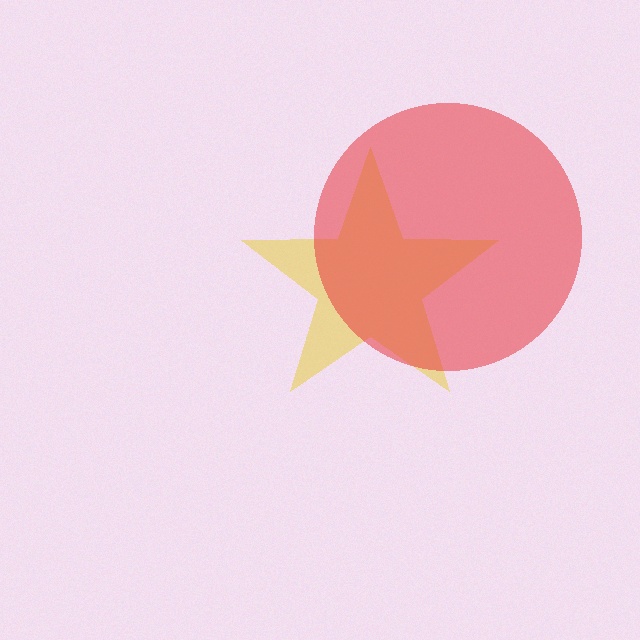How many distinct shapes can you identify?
There are 2 distinct shapes: a yellow star, a red circle.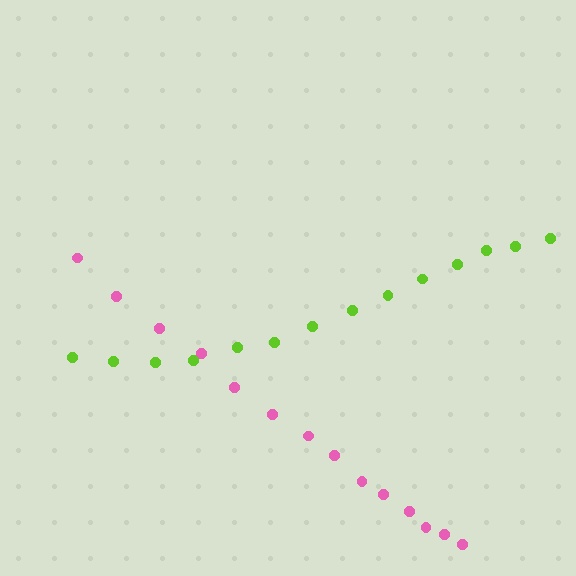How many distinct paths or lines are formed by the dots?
There are 2 distinct paths.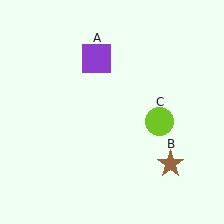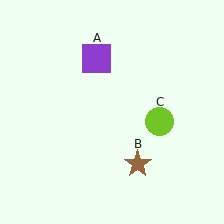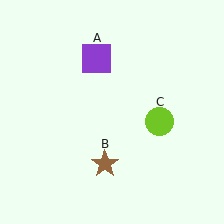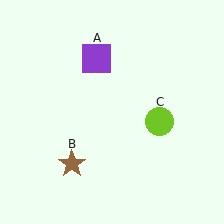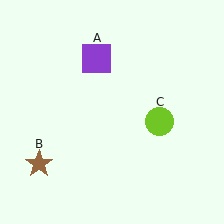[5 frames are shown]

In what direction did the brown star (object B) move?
The brown star (object B) moved left.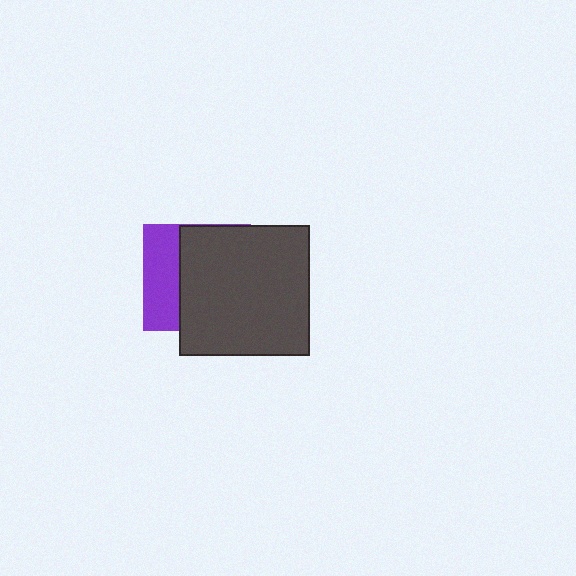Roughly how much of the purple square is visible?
A small part of it is visible (roughly 35%).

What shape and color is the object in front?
The object in front is a dark gray square.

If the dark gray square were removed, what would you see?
You would see the complete purple square.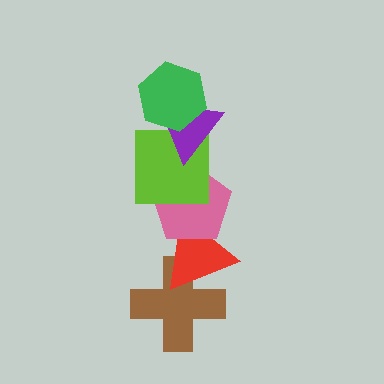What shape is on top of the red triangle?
The pink pentagon is on top of the red triangle.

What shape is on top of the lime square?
The purple triangle is on top of the lime square.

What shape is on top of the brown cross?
The red triangle is on top of the brown cross.